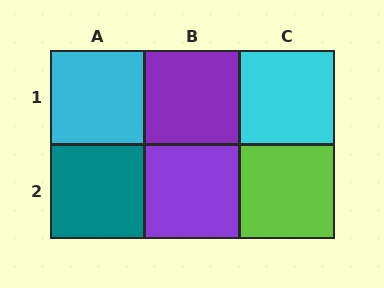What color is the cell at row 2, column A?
Teal.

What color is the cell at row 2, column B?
Purple.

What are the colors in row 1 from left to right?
Cyan, purple, cyan.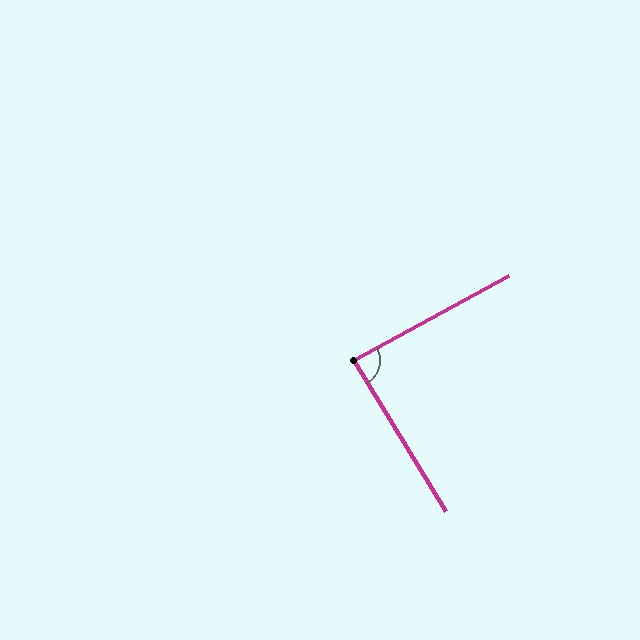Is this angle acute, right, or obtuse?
It is approximately a right angle.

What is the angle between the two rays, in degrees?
Approximately 87 degrees.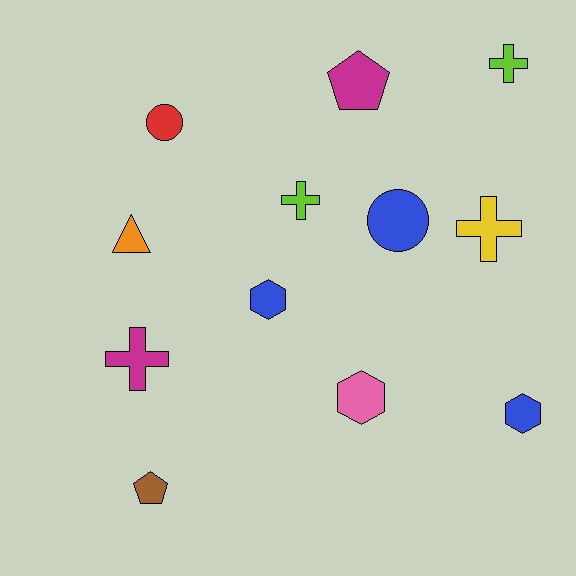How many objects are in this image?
There are 12 objects.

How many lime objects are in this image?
There are 2 lime objects.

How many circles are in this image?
There are 2 circles.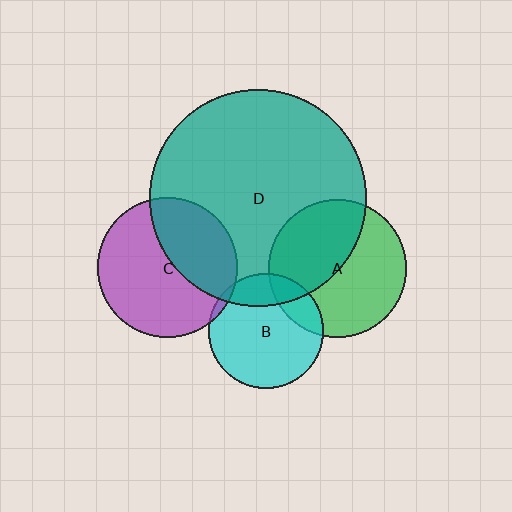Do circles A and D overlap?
Yes.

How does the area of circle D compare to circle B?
Approximately 3.5 times.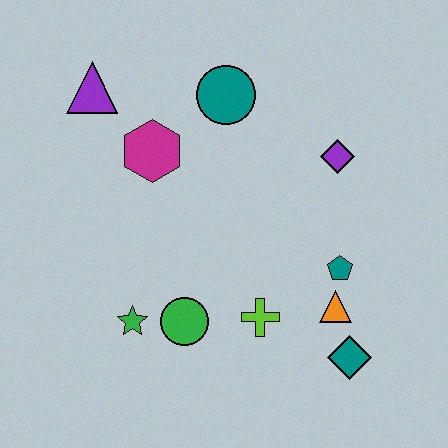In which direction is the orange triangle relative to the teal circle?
The orange triangle is below the teal circle.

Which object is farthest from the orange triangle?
The purple triangle is farthest from the orange triangle.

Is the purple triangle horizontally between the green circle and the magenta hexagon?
No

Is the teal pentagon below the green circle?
No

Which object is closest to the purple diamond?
The teal pentagon is closest to the purple diamond.